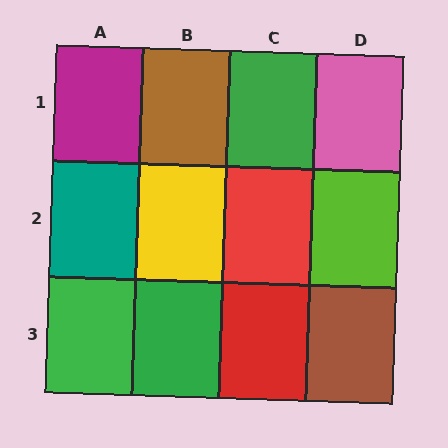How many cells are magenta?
1 cell is magenta.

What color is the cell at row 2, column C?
Red.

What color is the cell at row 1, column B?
Brown.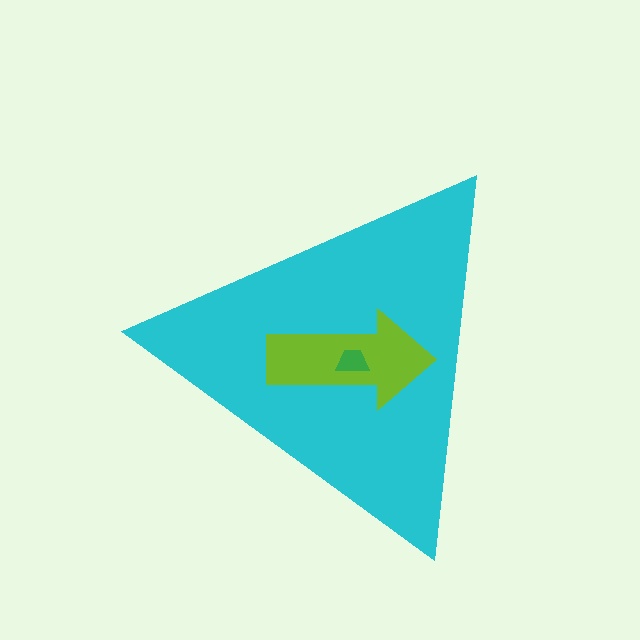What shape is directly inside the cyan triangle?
The lime arrow.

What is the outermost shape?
The cyan triangle.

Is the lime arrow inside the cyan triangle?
Yes.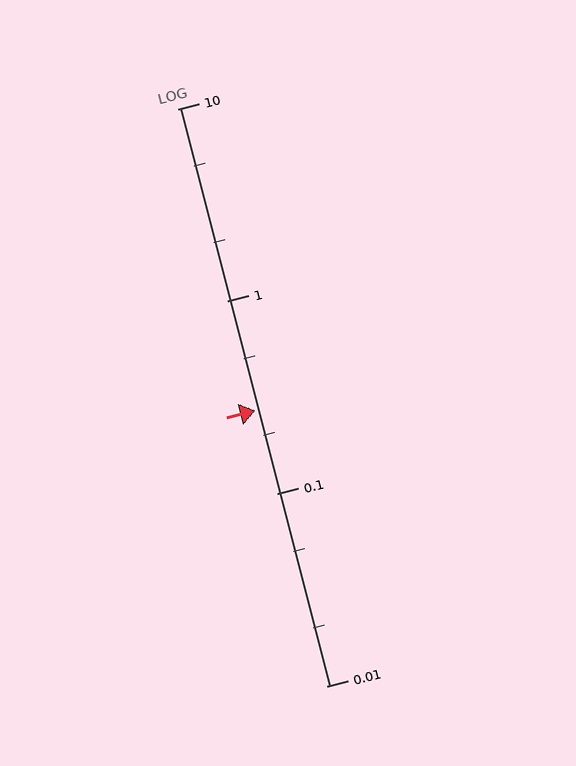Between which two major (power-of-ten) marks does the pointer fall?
The pointer is between 0.1 and 1.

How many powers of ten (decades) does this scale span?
The scale spans 3 decades, from 0.01 to 10.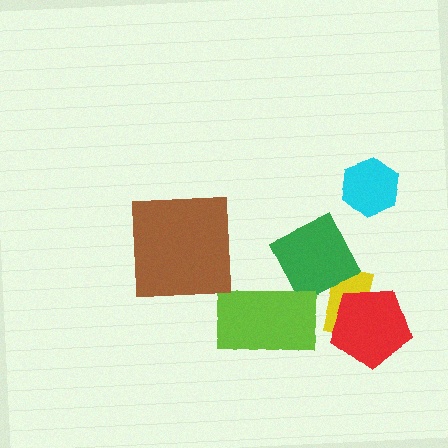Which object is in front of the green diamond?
The lime rectangle is in front of the green diamond.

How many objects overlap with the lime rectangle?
1 object overlaps with the lime rectangle.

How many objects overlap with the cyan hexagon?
0 objects overlap with the cyan hexagon.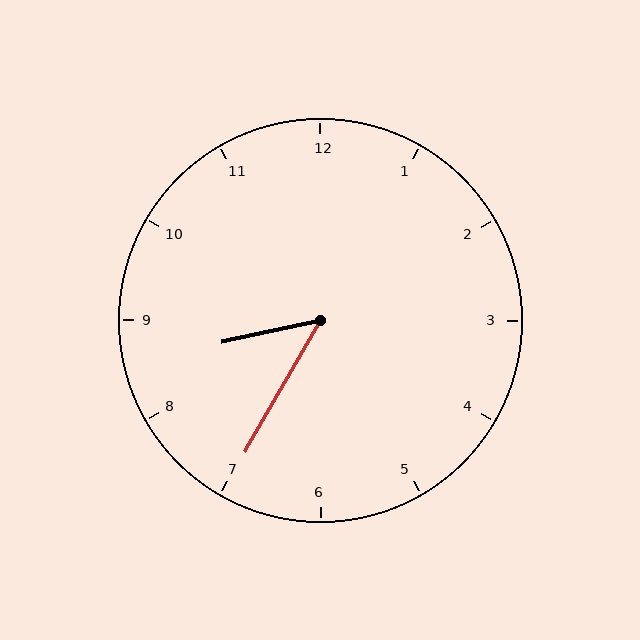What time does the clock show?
8:35.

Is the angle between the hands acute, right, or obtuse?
It is acute.